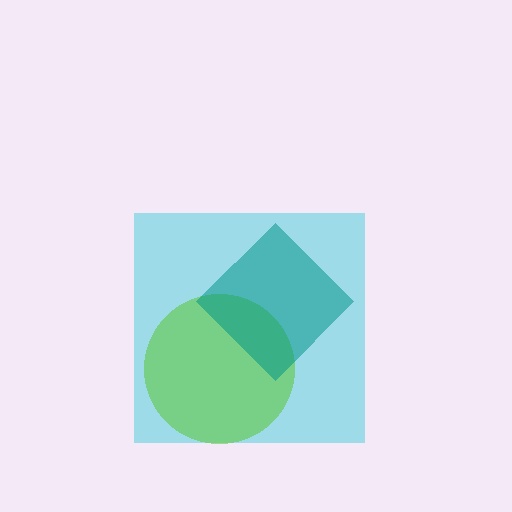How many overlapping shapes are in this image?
There are 3 overlapping shapes in the image.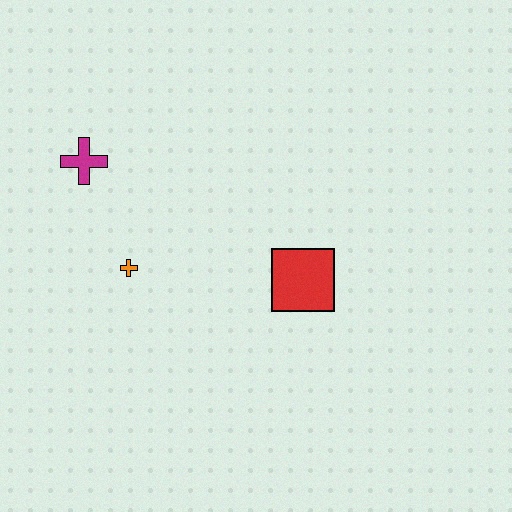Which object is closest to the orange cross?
The magenta cross is closest to the orange cross.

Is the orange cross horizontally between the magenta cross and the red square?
Yes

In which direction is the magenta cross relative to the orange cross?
The magenta cross is above the orange cross.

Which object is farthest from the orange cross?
The red square is farthest from the orange cross.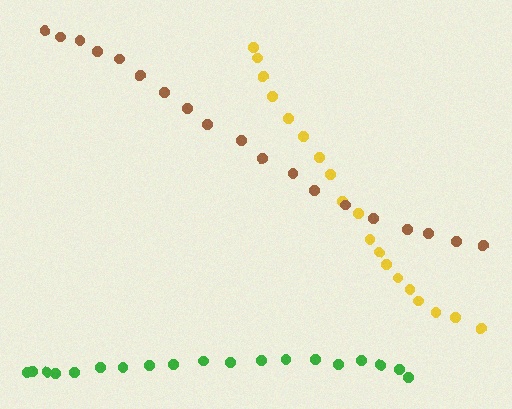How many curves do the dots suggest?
There are 3 distinct paths.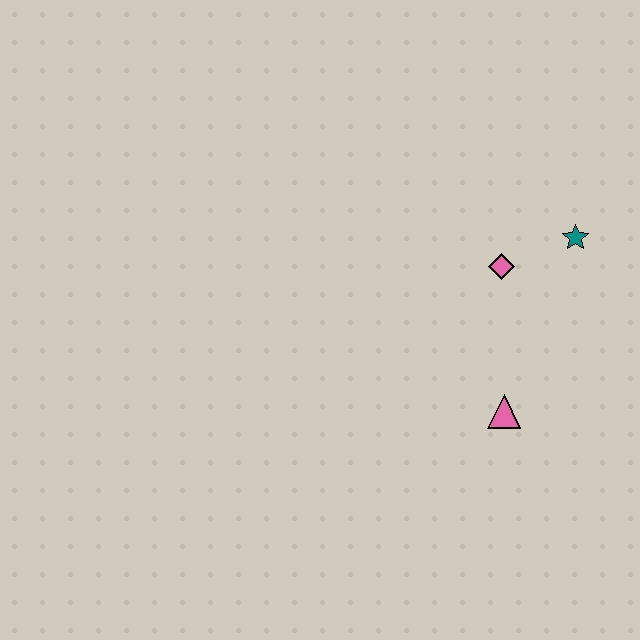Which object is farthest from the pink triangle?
The teal star is farthest from the pink triangle.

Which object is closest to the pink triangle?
The pink diamond is closest to the pink triangle.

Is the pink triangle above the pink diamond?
No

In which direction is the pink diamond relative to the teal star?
The pink diamond is to the left of the teal star.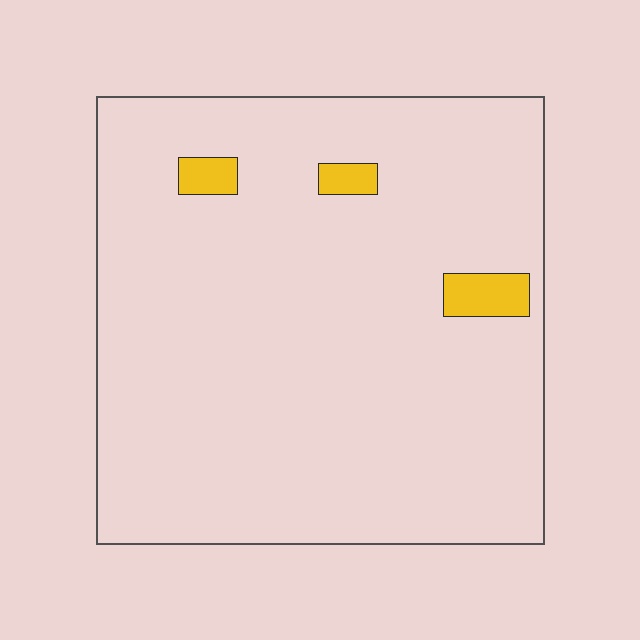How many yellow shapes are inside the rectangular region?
3.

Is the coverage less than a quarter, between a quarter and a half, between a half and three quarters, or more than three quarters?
Less than a quarter.